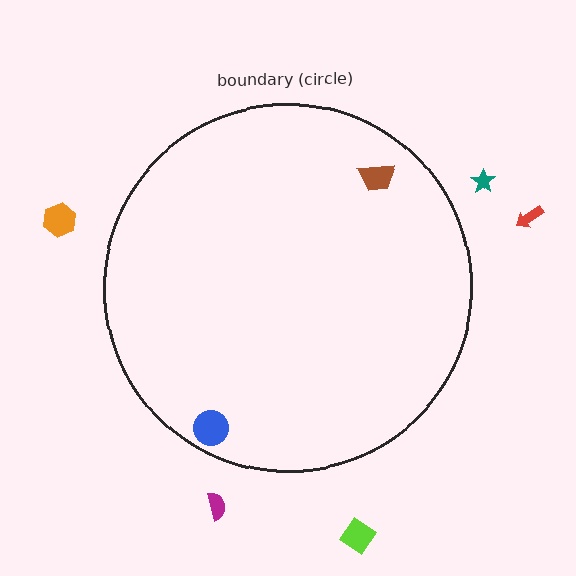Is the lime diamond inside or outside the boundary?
Outside.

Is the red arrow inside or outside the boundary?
Outside.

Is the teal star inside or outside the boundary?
Outside.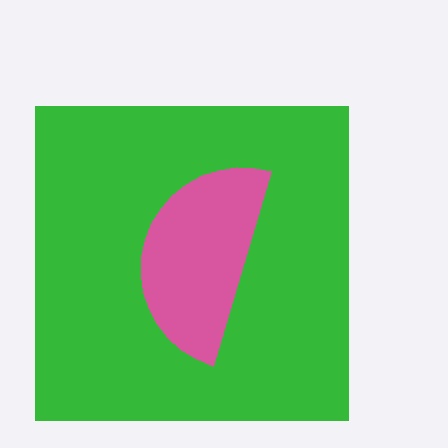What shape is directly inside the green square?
The pink semicircle.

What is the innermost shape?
The pink semicircle.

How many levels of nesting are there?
2.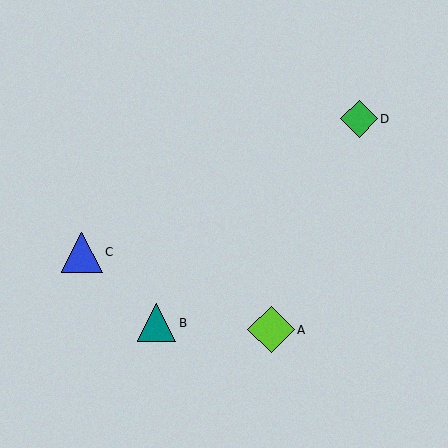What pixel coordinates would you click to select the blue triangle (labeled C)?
Click at (82, 252) to select the blue triangle C.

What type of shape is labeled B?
Shape B is a teal triangle.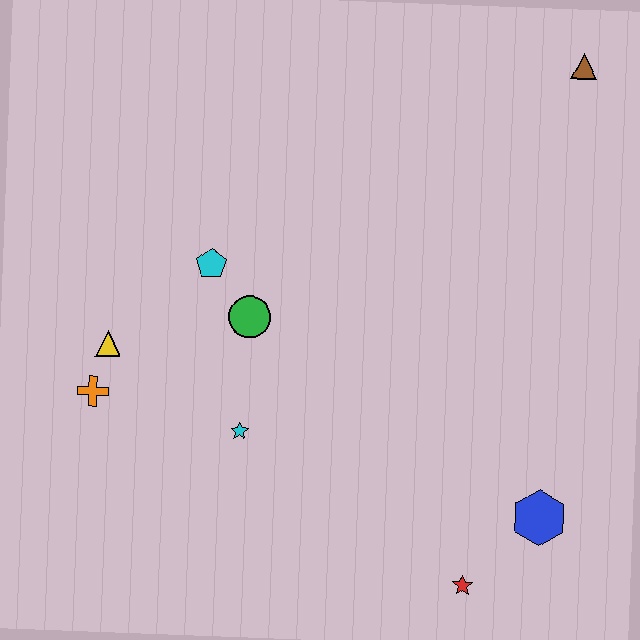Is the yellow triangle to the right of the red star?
No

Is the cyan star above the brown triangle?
No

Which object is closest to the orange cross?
The yellow triangle is closest to the orange cross.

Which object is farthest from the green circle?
The brown triangle is farthest from the green circle.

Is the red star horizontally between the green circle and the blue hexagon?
Yes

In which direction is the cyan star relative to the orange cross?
The cyan star is to the right of the orange cross.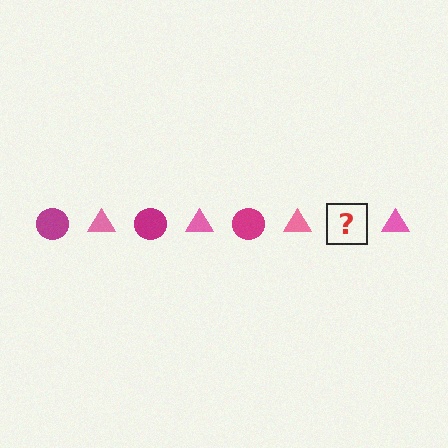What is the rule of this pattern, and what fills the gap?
The rule is that the pattern alternates between magenta circle and pink triangle. The gap should be filled with a magenta circle.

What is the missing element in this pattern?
The missing element is a magenta circle.